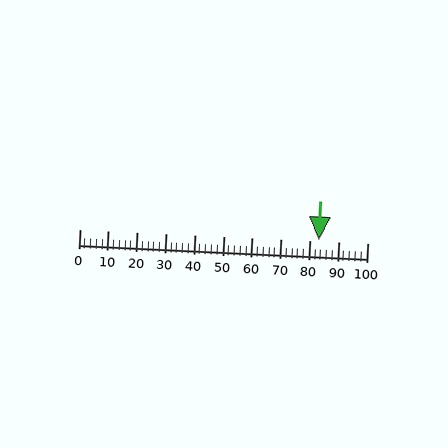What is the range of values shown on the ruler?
The ruler shows values from 0 to 100.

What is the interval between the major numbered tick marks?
The major tick marks are spaced 10 units apart.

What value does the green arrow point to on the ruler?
The green arrow points to approximately 83.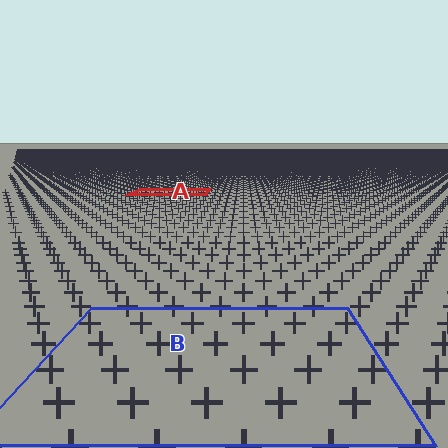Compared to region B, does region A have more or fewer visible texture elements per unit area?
Region A has more texture elements per unit area — they are packed more densely because it is farther away.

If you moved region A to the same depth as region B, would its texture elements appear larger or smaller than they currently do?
They would appear larger. At a closer depth, the same texture elements are projected at a bigger on-screen size.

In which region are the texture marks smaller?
The texture marks are smaller in region A, because it is farther away.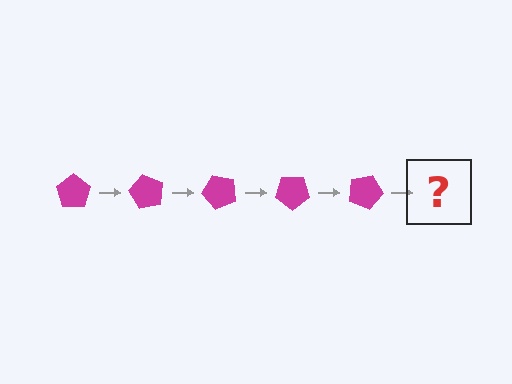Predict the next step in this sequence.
The next step is a magenta pentagon rotated 300 degrees.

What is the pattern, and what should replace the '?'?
The pattern is that the pentagon rotates 60 degrees each step. The '?' should be a magenta pentagon rotated 300 degrees.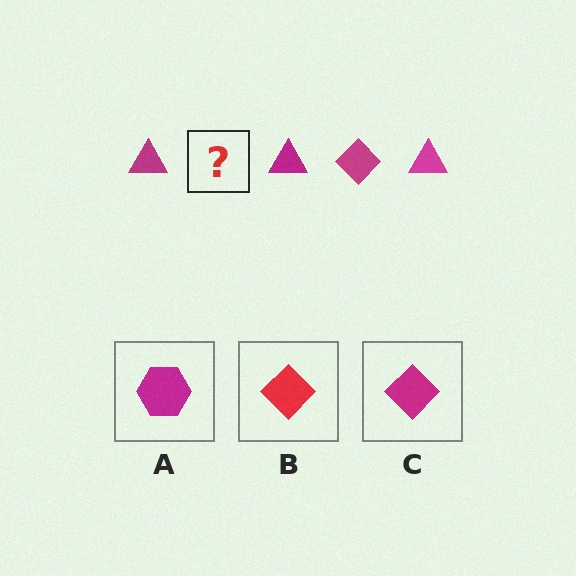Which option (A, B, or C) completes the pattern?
C.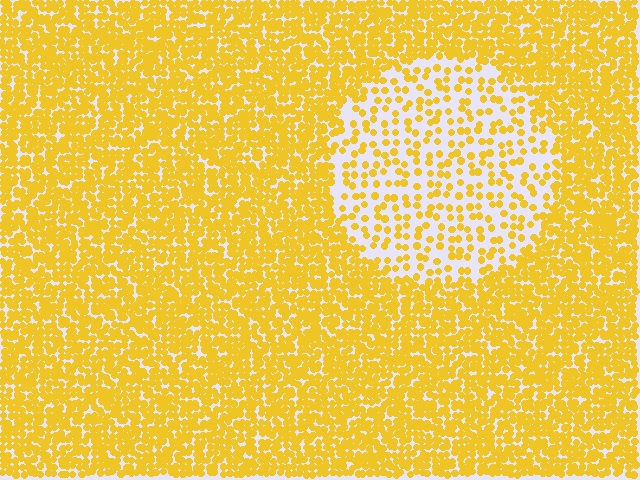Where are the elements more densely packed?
The elements are more densely packed outside the circle boundary.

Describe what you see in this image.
The image contains small yellow elements arranged at two different densities. A circle-shaped region is visible where the elements are less densely packed than the surrounding area.